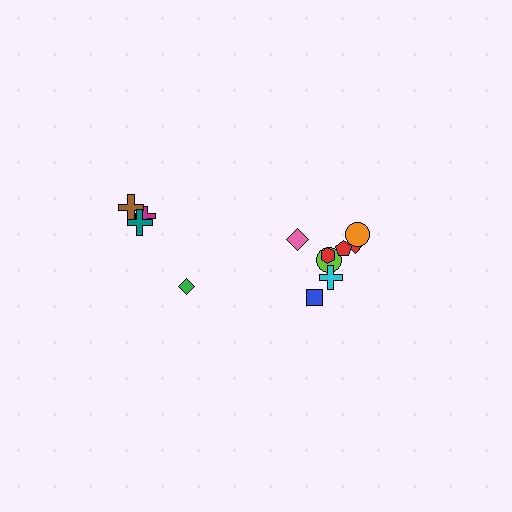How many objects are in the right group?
There are 8 objects.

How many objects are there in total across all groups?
There are 12 objects.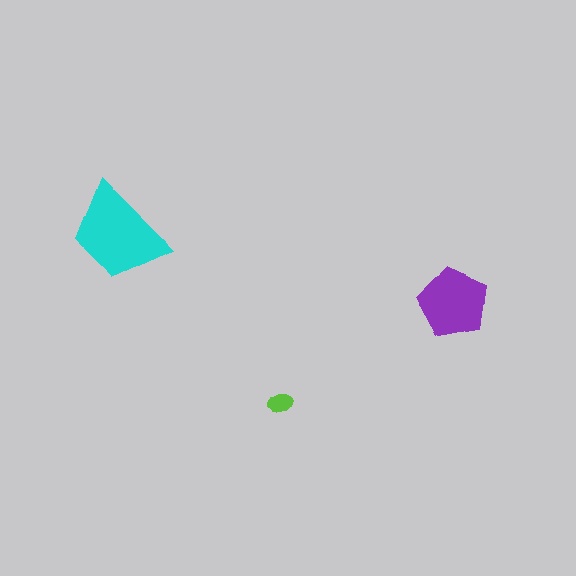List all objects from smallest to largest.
The lime ellipse, the purple pentagon, the cyan trapezoid.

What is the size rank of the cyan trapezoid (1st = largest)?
1st.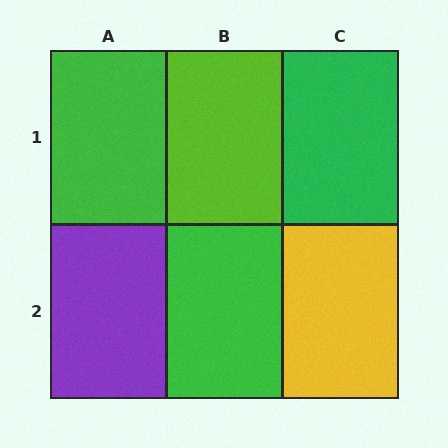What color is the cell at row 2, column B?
Green.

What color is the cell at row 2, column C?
Yellow.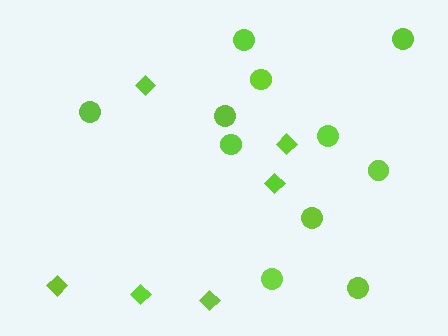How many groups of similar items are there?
There are 2 groups: one group of circles (11) and one group of diamonds (6).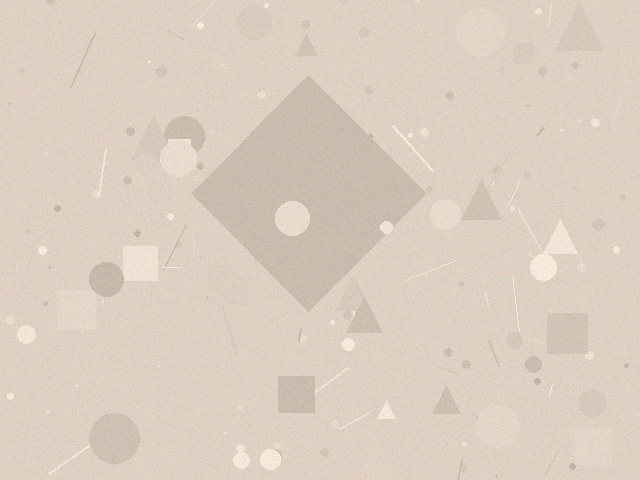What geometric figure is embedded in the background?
A diamond is embedded in the background.